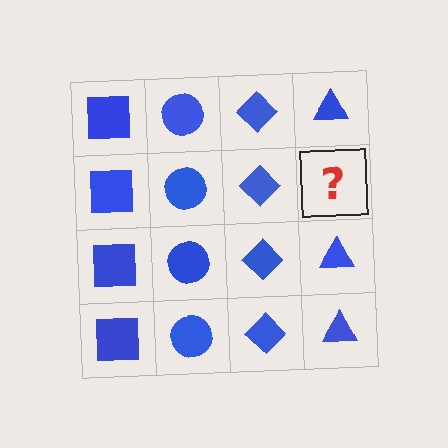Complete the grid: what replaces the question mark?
The question mark should be replaced with a blue triangle.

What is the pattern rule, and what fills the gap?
The rule is that each column has a consistent shape. The gap should be filled with a blue triangle.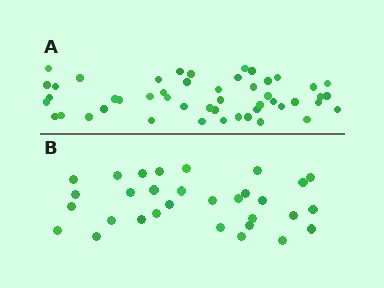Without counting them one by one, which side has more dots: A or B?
Region A (the top region) has more dots.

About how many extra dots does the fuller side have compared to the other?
Region A has approximately 20 more dots than region B.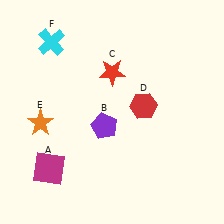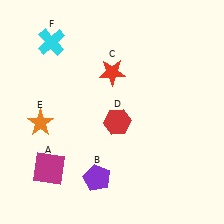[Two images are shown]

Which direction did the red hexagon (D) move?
The red hexagon (D) moved left.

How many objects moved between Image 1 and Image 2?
2 objects moved between the two images.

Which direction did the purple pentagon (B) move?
The purple pentagon (B) moved down.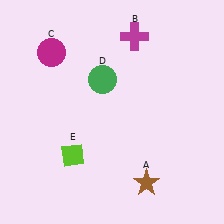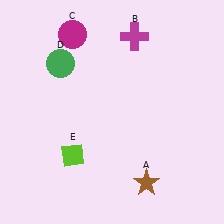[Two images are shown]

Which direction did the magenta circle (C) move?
The magenta circle (C) moved right.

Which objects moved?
The objects that moved are: the magenta circle (C), the green circle (D).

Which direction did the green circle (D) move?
The green circle (D) moved left.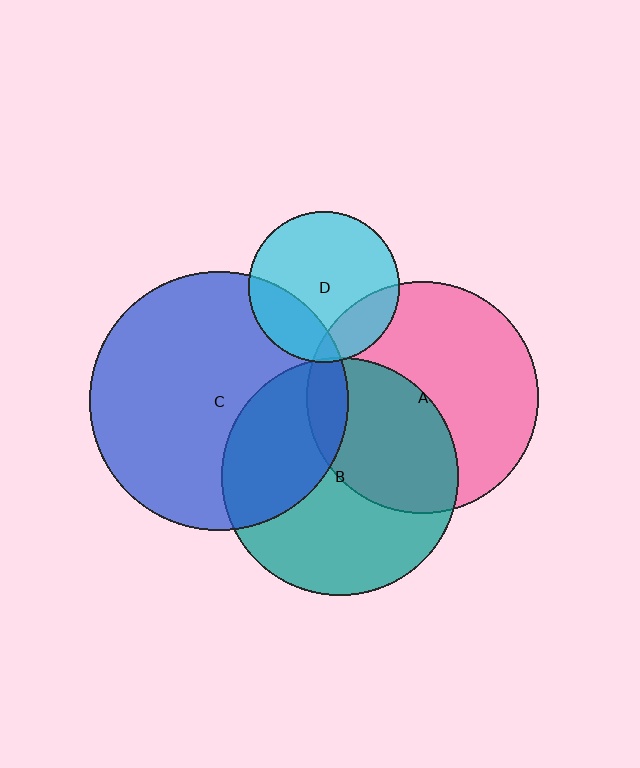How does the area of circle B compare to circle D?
Approximately 2.5 times.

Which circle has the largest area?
Circle C (blue).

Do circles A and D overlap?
Yes.